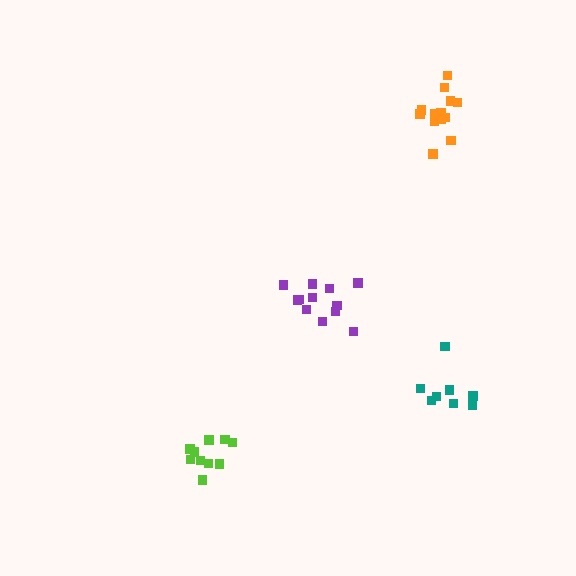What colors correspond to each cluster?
The clusters are colored: teal, orange, lime, purple.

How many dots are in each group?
Group 1: 8 dots, Group 2: 14 dots, Group 3: 10 dots, Group 4: 12 dots (44 total).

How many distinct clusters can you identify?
There are 4 distinct clusters.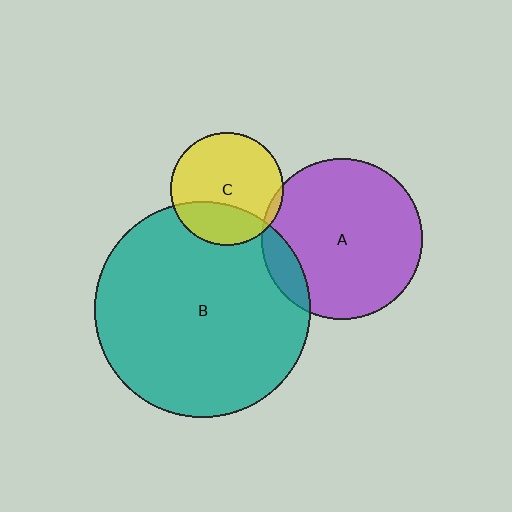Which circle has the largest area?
Circle B (teal).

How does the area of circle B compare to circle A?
Approximately 1.8 times.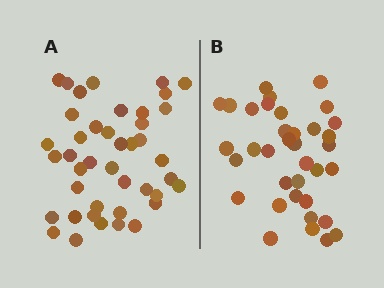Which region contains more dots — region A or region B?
Region A (the left region) has more dots.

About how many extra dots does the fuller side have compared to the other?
Region A has about 6 more dots than region B.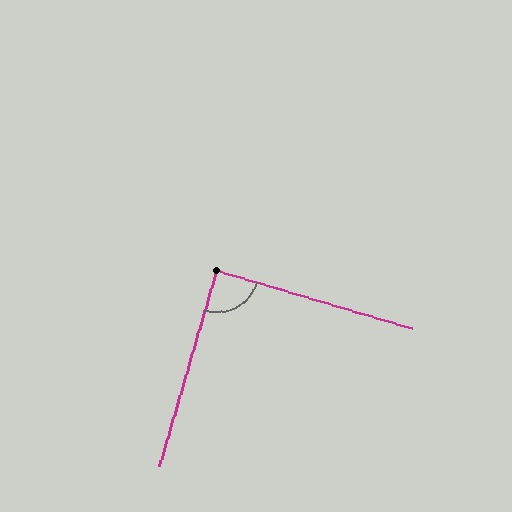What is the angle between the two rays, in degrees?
Approximately 90 degrees.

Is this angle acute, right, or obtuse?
It is approximately a right angle.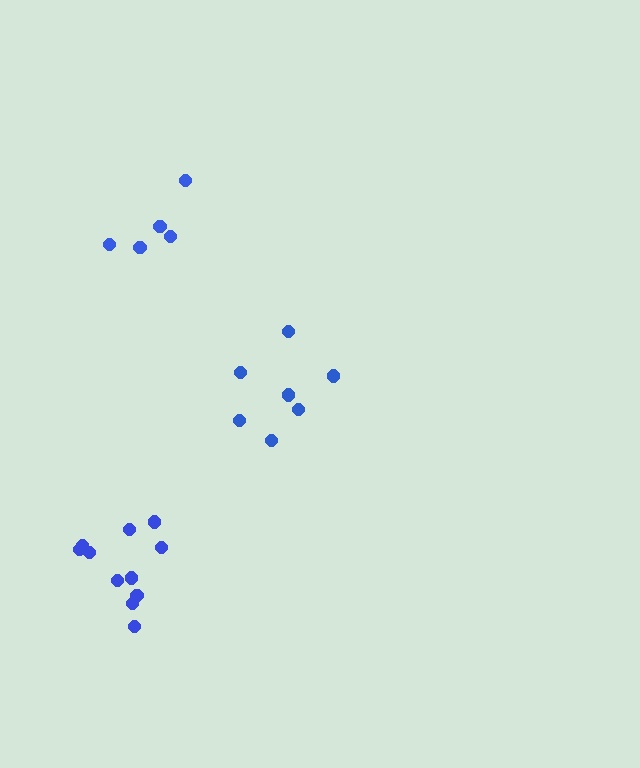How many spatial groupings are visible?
There are 3 spatial groupings.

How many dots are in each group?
Group 1: 7 dots, Group 2: 5 dots, Group 3: 11 dots (23 total).